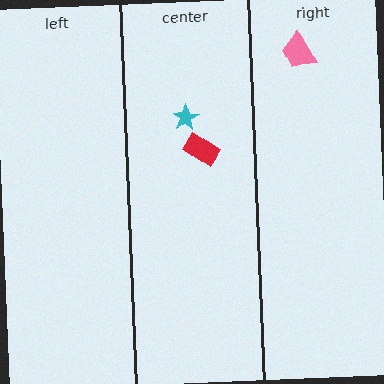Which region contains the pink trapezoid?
The right region.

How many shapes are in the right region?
1.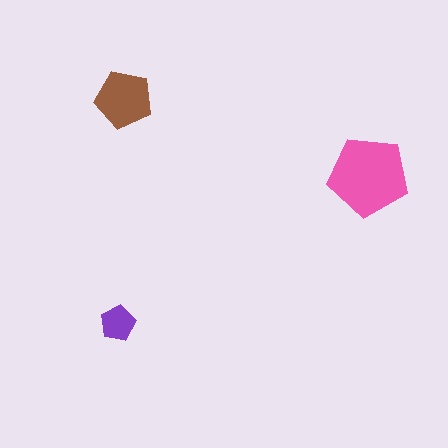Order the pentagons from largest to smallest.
the pink one, the brown one, the purple one.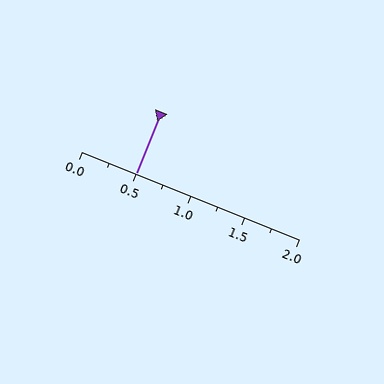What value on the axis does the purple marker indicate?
The marker indicates approximately 0.5.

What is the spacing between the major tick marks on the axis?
The major ticks are spaced 0.5 apart.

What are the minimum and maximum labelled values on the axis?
The axis runs from 0.0 to 2.0.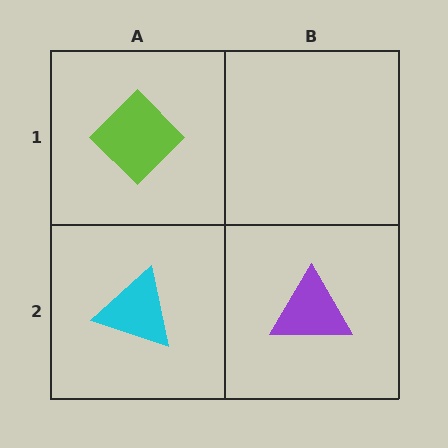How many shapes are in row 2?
2 shapes.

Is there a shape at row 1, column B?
No, that cell is empty.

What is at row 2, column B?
A purple triangle.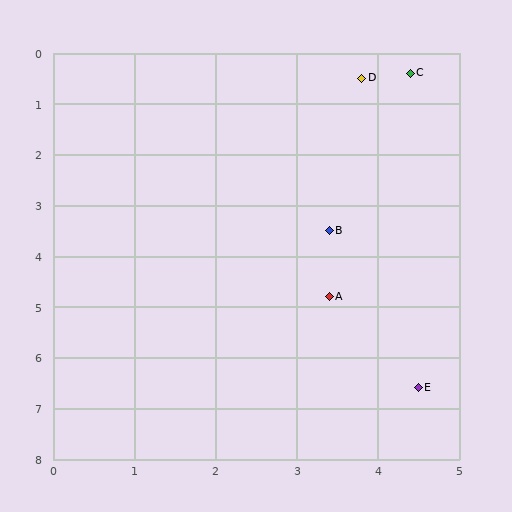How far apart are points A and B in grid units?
Points A and B are about 1.3 grid units apart.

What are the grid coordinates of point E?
Point E is at approximately (4.5, 6.6).